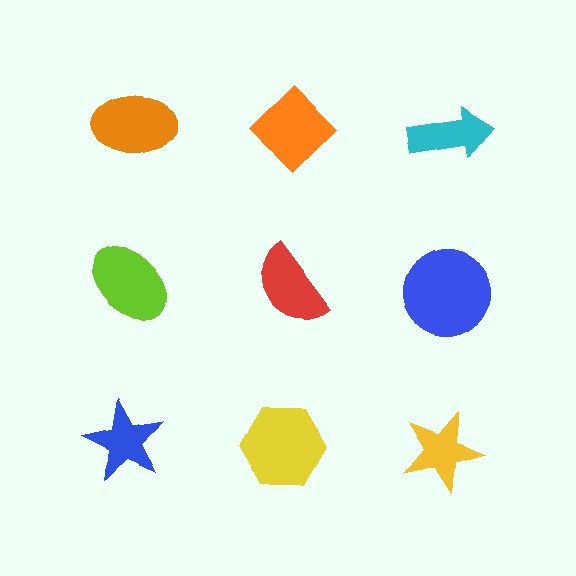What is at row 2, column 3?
A blue circle.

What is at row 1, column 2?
An orange diamond.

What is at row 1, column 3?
A cyan arrow.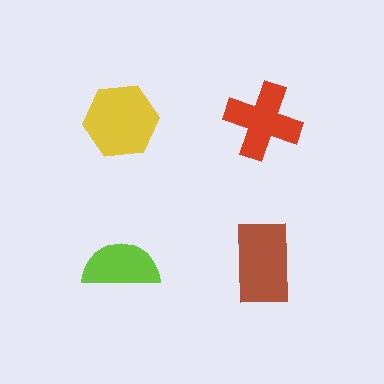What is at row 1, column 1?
A yellow hexagon.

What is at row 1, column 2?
A red cross.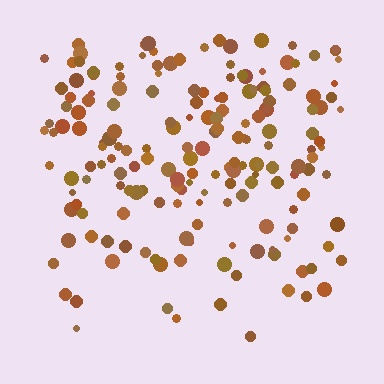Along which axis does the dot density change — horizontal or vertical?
Vertical.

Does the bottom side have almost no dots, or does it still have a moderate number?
Still a moderate number, just noticeably fewer than the top.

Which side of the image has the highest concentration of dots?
The top.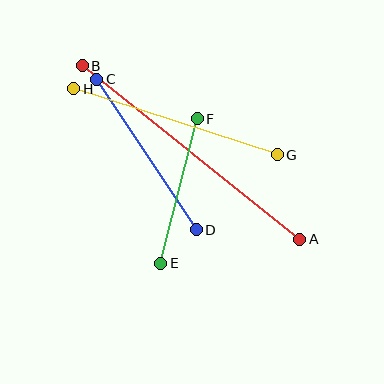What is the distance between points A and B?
The distance is approximately 278 pixels.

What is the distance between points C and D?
The distance is approximately 180 pixels.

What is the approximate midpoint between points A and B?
The midpoint is at approximately (191, 153) pixels.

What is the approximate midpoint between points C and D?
The midpoint is at approximately (146, 155) pixels.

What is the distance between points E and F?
The distance is approximately 149 pixels.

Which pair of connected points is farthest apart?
Points A and B are farthest apart.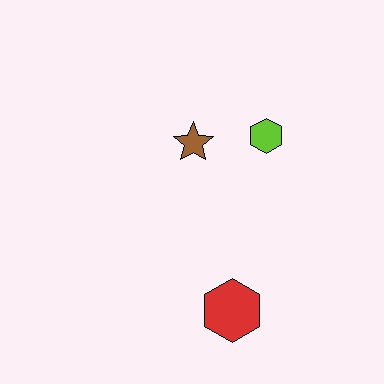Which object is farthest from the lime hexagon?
The red hexagon is farthest from the lime hexagon.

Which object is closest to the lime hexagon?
The brown star is closest to the lime hexagon.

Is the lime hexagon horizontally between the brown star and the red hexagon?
No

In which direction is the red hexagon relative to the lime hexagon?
The red hexagon is below the lime hexagon.